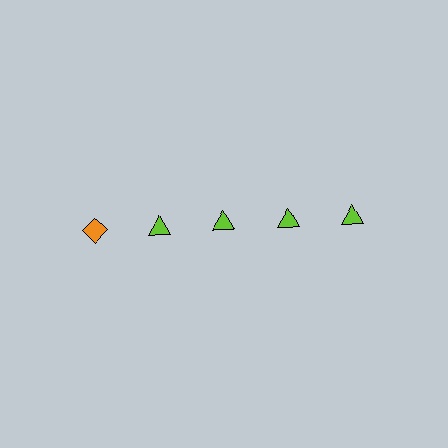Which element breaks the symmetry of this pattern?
The orange diamond in the top row, leftmost column breaks the symmetry. All other shapes are lime triangles.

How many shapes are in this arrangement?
There are 5 shapes arranged in a grid pattern.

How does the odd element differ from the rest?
It differs in both color (orange instead of lime) and shape (diamond instead of triangle).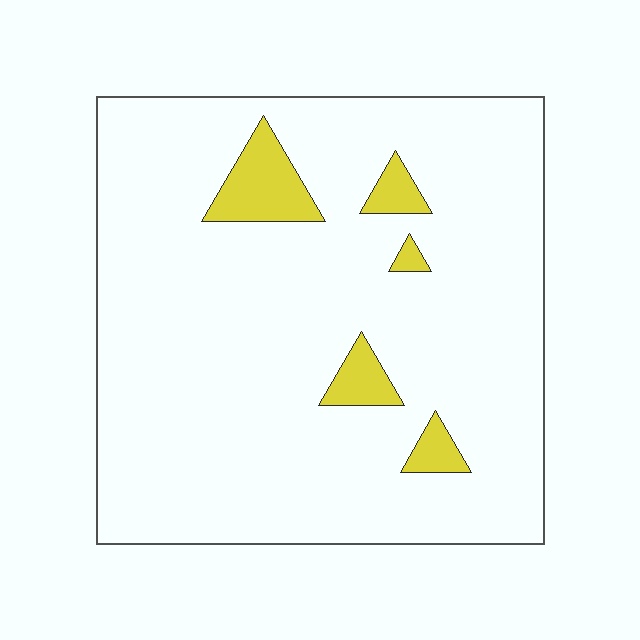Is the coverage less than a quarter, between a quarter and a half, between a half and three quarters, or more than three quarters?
Less than a quarter.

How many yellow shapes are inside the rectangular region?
5.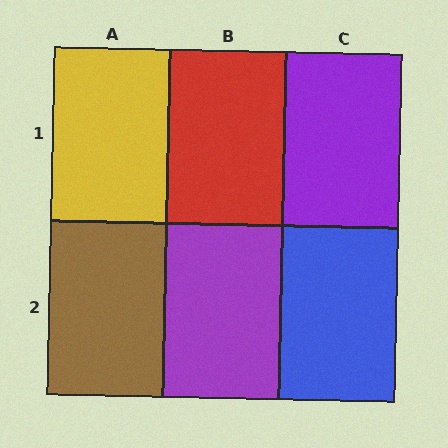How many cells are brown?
1 cell is brown.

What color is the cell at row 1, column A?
Yellow.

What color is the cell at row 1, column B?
Red.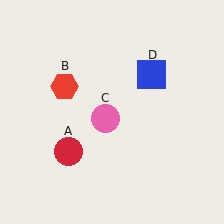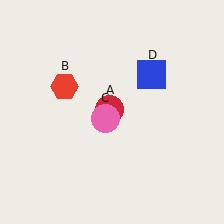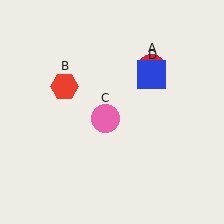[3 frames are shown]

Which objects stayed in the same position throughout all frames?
Red hexagon (object B) and pink circle (object C) and blue square (object D) remained stationary.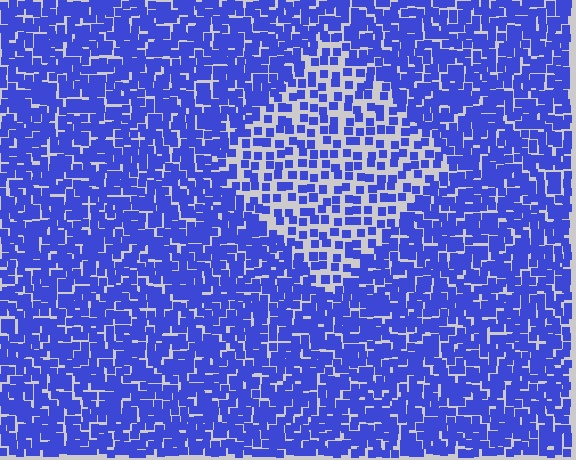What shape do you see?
I see a diamond.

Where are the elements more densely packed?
The elements are more densely packed outside the diamond boundary.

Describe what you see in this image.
The image contains small blue elements arranged at two different densities. A diamond-shaped region is visible where the elements are less densely packed than the surrounding area.